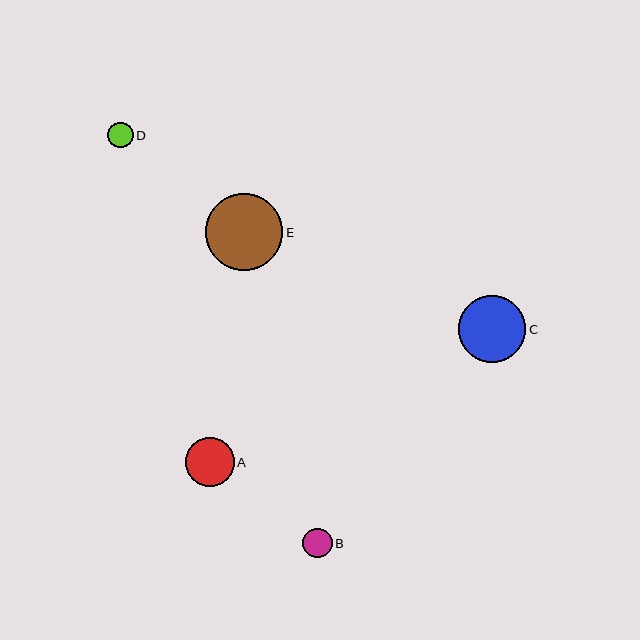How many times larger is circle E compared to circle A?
Circle E is approximately 1.6 times the size of circle A.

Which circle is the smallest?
Circle D is the smallest with a size of approximately 26 pixels.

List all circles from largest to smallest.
From largest to smallest: E, C, A, B, D.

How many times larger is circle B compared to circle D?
Circle B is approximately 1.1 times the size of circle D.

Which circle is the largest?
Circle E is the largest with a size of approximately 77 pixels.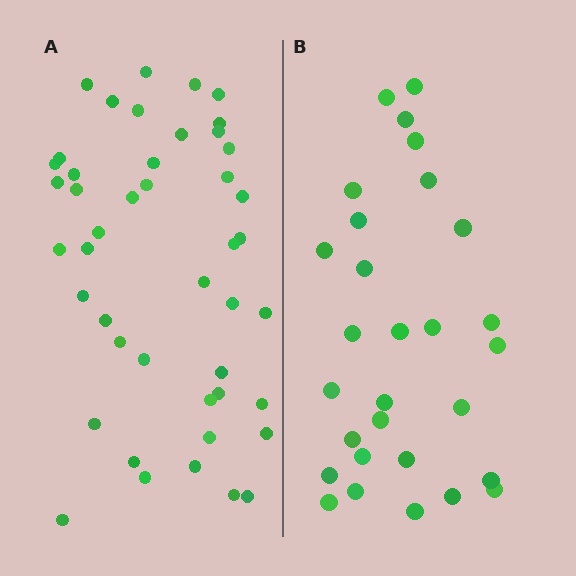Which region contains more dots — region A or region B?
Region A (the left region) has more dots.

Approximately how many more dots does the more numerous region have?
Region A has approximately 15 more dots than region B.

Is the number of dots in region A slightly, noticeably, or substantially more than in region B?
Region A has substantially more. The ratio is roughly 1.6 to 1.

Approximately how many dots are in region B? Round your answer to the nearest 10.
About 30 dots. (The exact count is 29, which rounds to 30.)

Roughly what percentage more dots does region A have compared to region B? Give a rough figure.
About 55% more.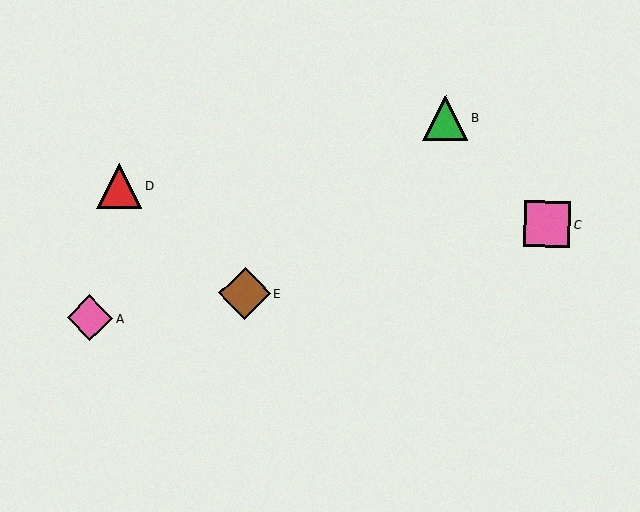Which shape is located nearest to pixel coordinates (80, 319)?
The pink diamond (labeled A) at (90, 318) is nearest to that location.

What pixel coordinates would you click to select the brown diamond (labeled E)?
Click at (245, 294) to select the brown diamond E.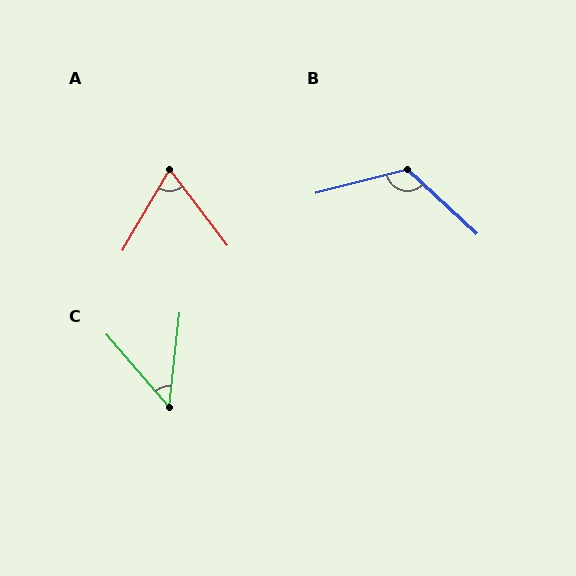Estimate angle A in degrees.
Approximately 67 degrees.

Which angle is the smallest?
C, at approximately 47 degrees.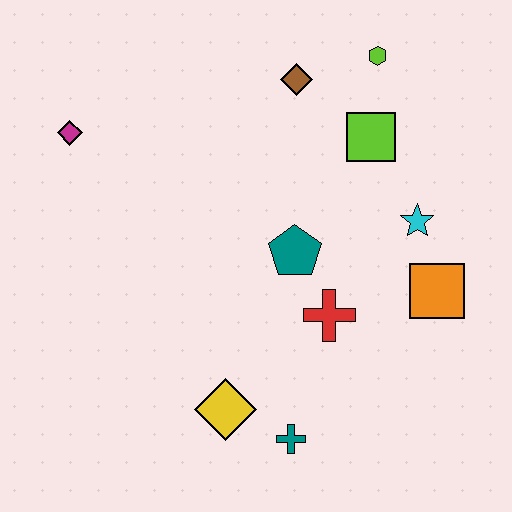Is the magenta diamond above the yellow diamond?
Yes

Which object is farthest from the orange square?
The magenta diamond is farthest from the orange square.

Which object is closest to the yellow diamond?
The teal cross is closest to the yellow diamond.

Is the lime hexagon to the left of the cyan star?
Yes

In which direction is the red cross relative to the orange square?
The red cross is to the left of the orange square.